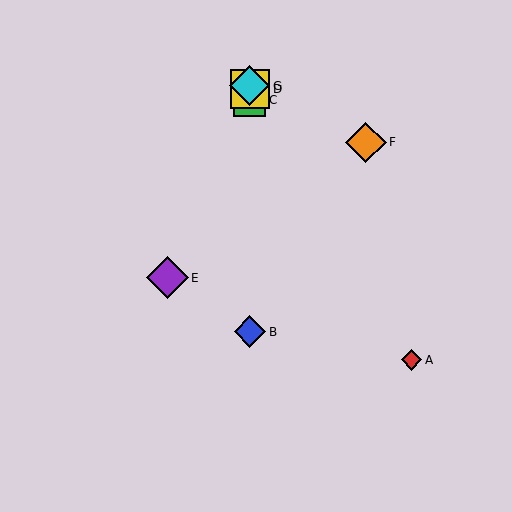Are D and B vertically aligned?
Yes, both are at x≈250.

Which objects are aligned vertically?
Objects B, C, D, G are aligned vertically.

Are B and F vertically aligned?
No, B is at x≈250 and F is at x≈366.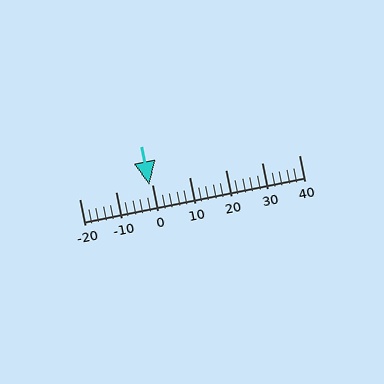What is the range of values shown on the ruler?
The ruler shows values from -20 to 40.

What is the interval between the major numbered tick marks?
The major tick marks are spaced 10 units apart.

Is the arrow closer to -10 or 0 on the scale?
The arrow is closer to 0.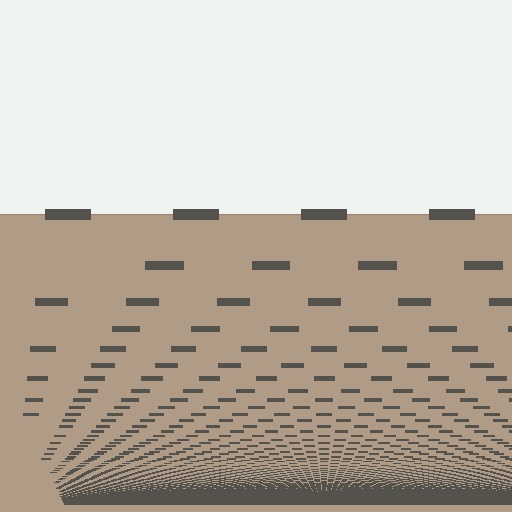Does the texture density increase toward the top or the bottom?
Density increases toward the bottom.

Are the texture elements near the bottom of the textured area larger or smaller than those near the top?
Smaller. The gradient is inverted — elements near the bottom are smaller and denser.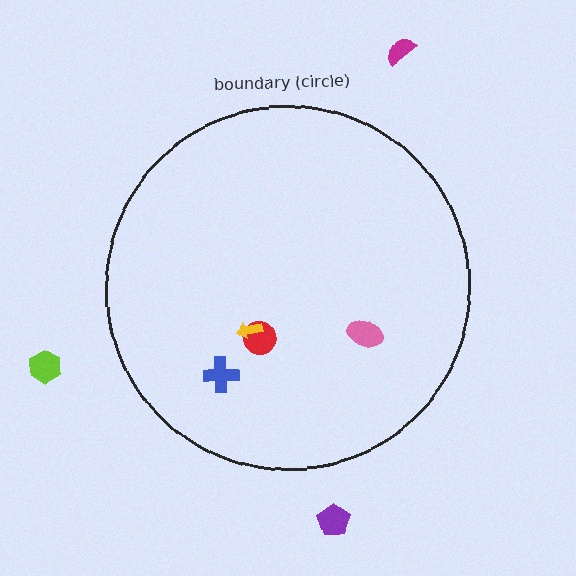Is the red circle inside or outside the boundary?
Inside.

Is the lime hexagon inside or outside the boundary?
Outside.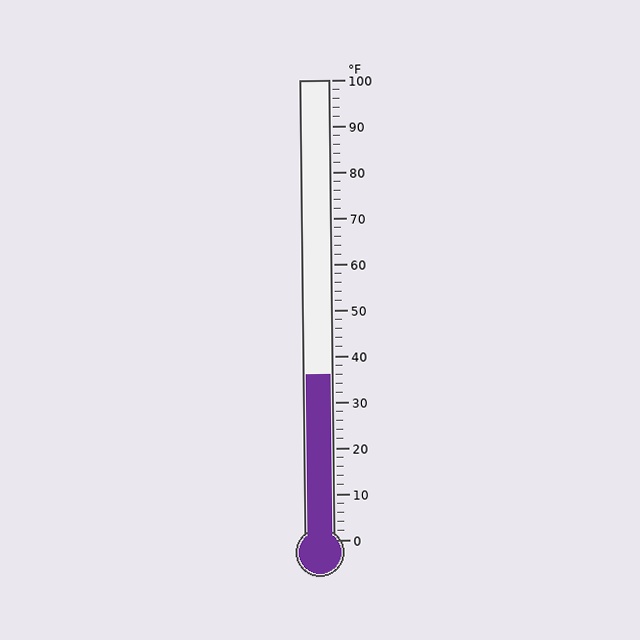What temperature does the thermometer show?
The thermometer shows approximately 36°F.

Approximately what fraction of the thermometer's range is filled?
The thermometer is filled to approximately 35% of its range.